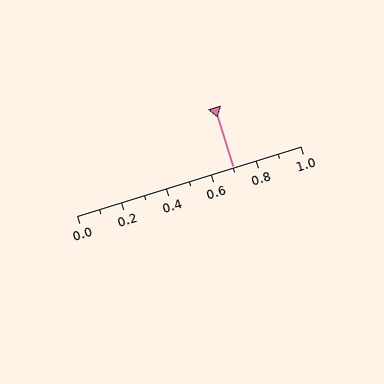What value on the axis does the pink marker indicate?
The marker indicates approximately 0.7.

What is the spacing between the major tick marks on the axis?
The major ticks are spaced 0.2 apart.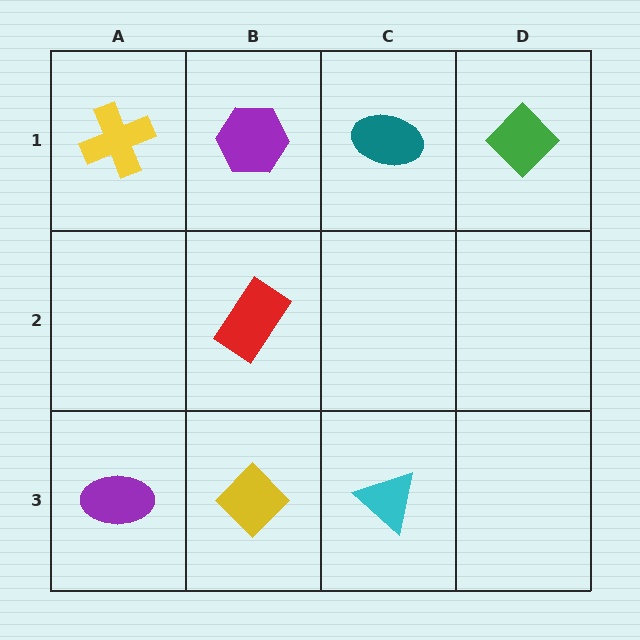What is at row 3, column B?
A yellow diamond.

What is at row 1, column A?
A yellow cross.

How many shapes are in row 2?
1 shape.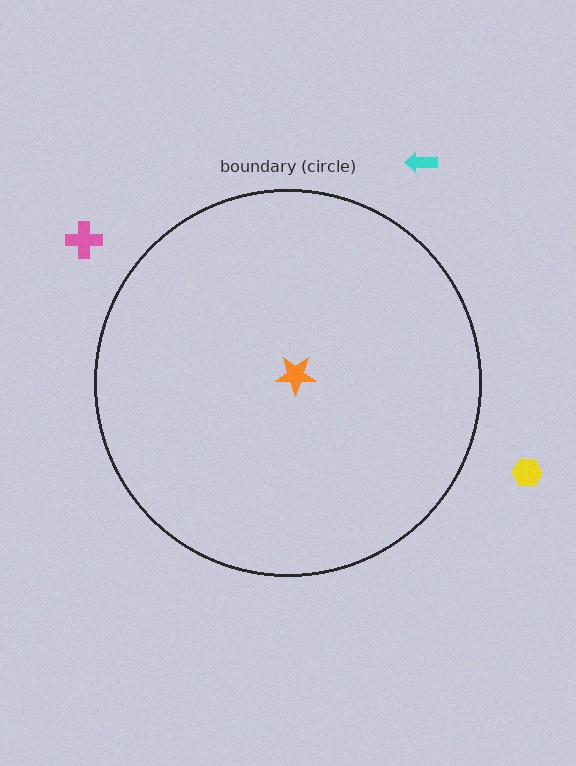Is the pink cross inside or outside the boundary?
Outside.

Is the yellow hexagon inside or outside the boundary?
Outside.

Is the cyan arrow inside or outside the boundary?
Outside.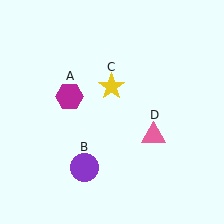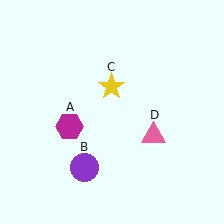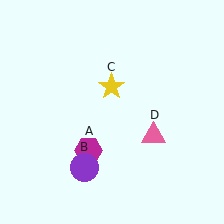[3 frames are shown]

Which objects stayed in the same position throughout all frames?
Purple circle (object B) and yellow star (object C) and pink triangle (object D) remained stationary.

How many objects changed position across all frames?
1 object changed position: magenta hexagon (object A).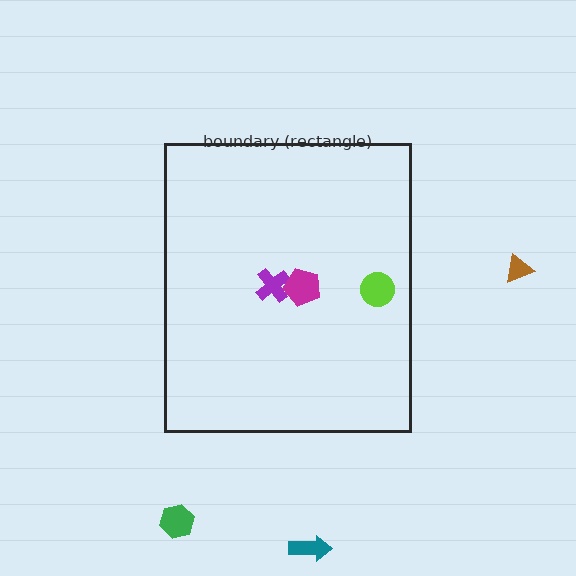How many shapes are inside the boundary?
3 inside, 3 outside.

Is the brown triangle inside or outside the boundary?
Outside.